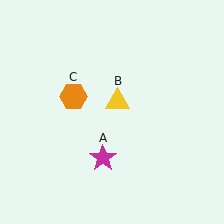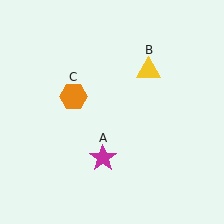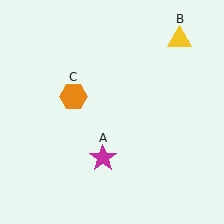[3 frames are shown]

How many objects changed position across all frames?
1 object changed position: yellow triangle (object B).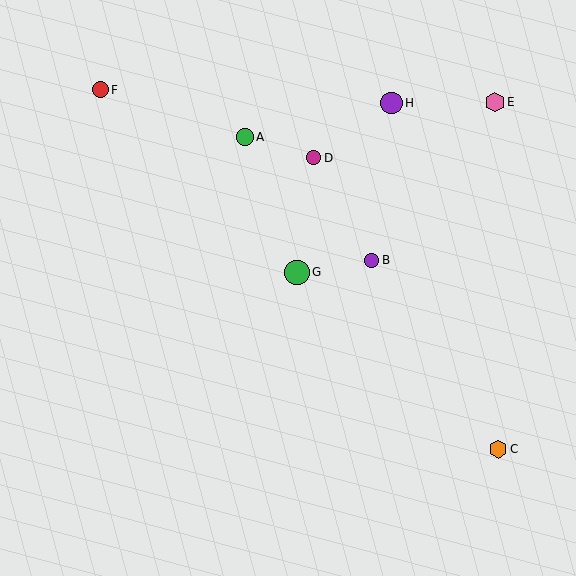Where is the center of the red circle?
The center of the red circle is at (100, 90).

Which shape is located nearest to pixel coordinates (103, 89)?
The red circle (labeled F) at (100, 90) is nearest to that location.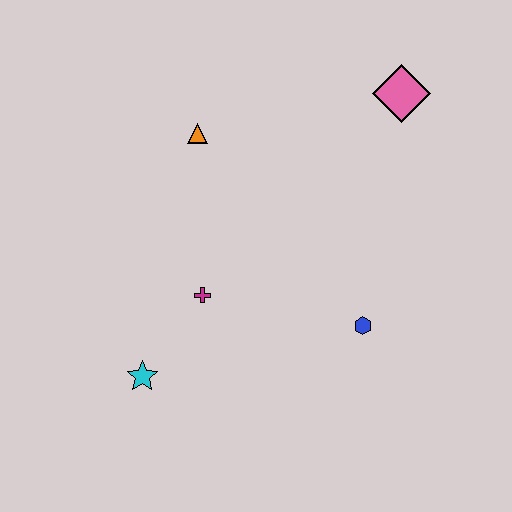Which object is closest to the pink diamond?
The orange triangle is closest to the pink diamond.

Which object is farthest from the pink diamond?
The cyan star is farthest from the pink diamond.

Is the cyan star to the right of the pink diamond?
No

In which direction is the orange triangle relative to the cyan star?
The orange triangle is above the cyan star.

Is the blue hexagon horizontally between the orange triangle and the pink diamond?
Yes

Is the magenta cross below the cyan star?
No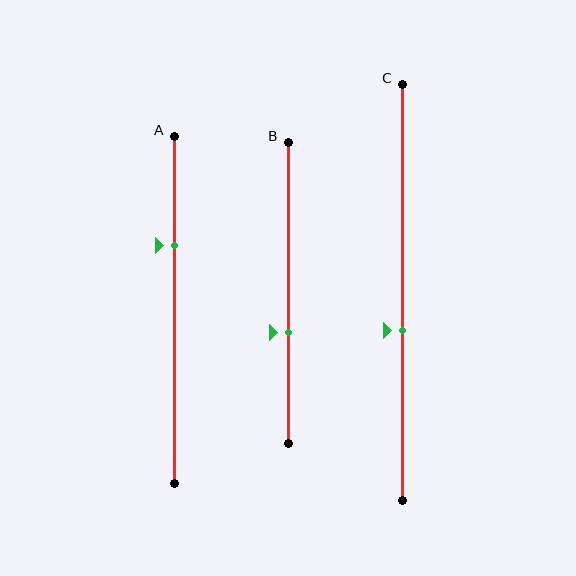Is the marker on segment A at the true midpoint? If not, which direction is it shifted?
No, the marker on segment A is shifted upward by about 19% of the segment length.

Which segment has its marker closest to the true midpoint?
Segment C has its marker closest to the true midpoint.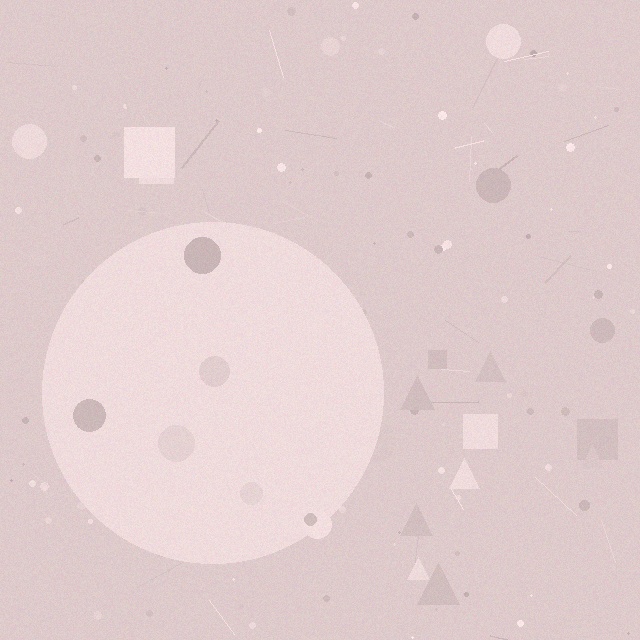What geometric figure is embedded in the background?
A circle is embedded in the background.